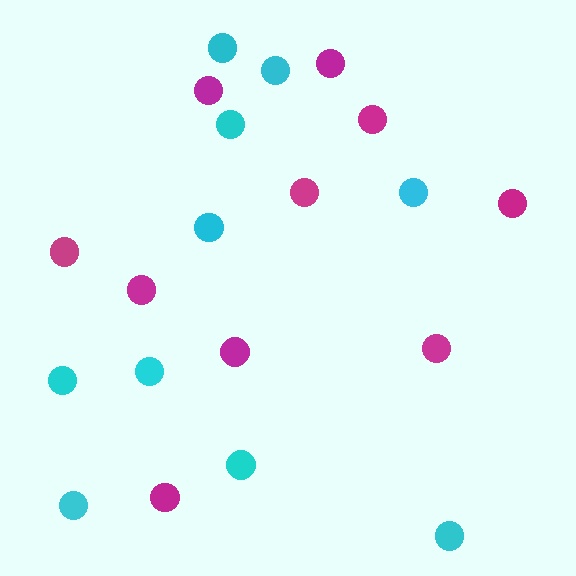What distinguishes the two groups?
There are 2 groups: one group of cyan circles (10) and one group of magenta circles (10).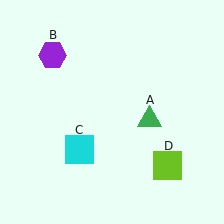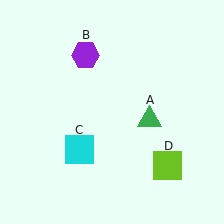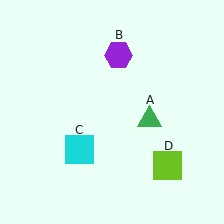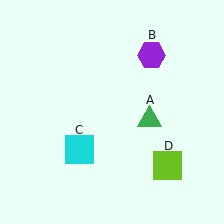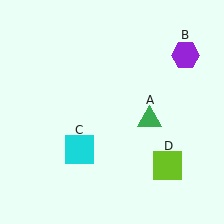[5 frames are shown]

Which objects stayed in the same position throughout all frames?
Green triangle (object A) and cyan square (object C) and lime square (object D) remained stationary.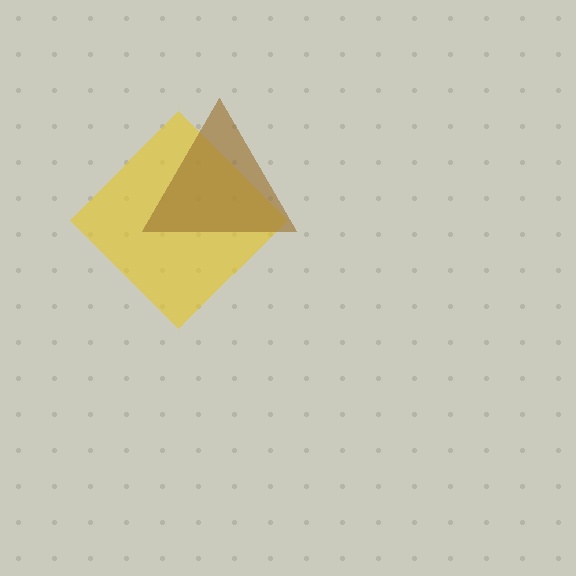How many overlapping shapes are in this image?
There are 2 overlapping shapes in the image.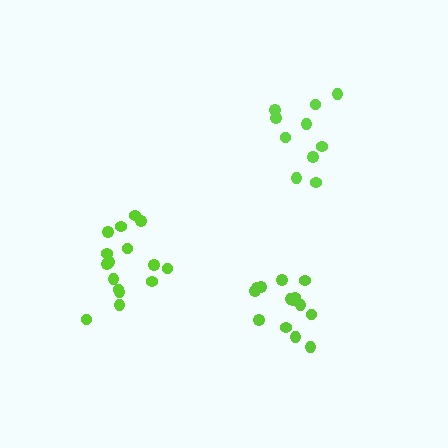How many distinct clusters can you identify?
There are 3 distinct clusters.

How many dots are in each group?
Group 1: 10 dots, Group 2: 15 dots, Group 3: 16 dots (41 total).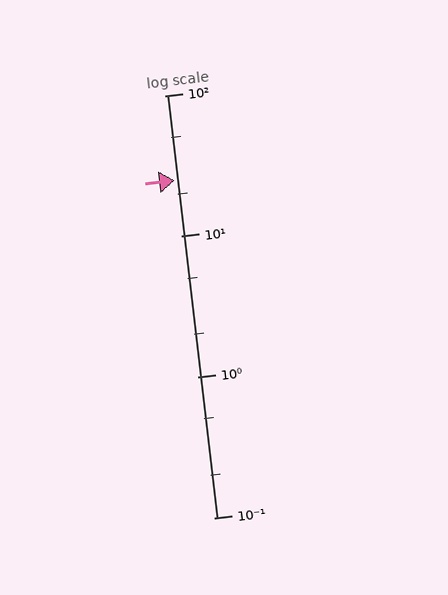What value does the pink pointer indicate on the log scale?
The pointer indicates approximately 25.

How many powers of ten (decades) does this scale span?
The scale spans 3 decades, from 0.1 to 100.